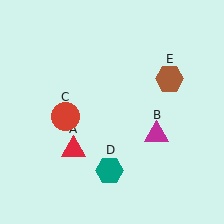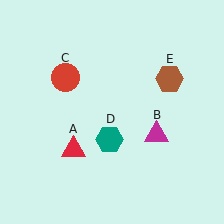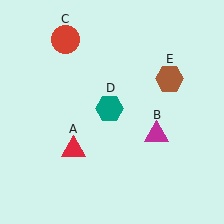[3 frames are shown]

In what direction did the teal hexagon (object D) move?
The teal hexagon (object D) moved up.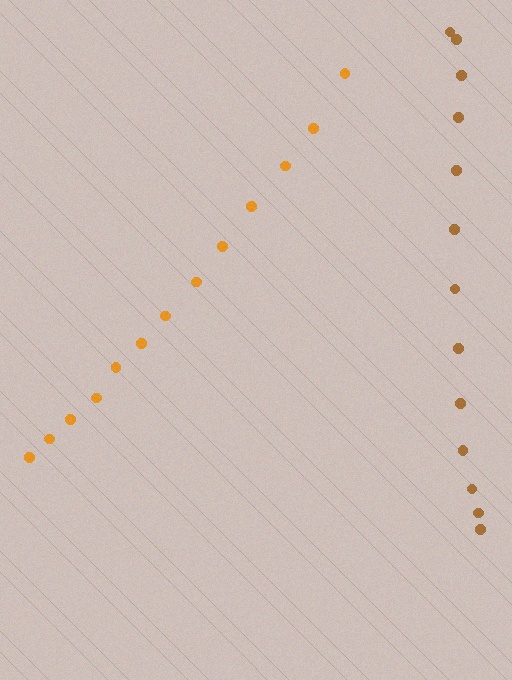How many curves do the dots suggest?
There are 2 distinct paths.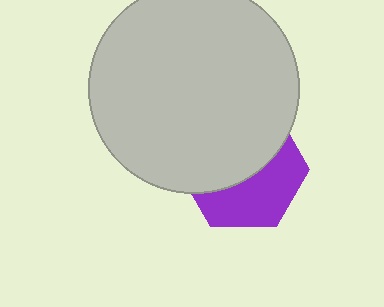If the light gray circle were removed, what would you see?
You would see the complete purple hexagon.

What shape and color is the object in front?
The object in front is a light gray circle.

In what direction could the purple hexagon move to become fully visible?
The purple hexagon could move down. That would shift it out from behind the light gray circle entirely.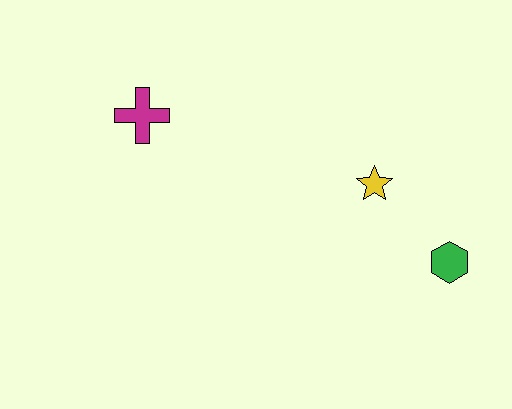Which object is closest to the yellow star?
The green hexagon is closest to the yellow star.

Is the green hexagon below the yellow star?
Yes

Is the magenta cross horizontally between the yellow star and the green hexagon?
No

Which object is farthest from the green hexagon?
The magenta cross is farthest from the green hexagon.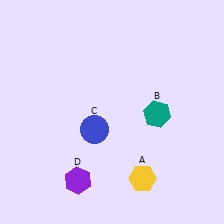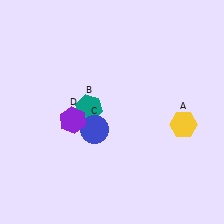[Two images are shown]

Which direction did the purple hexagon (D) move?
The purple hexagon (D) moved up.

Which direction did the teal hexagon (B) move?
The teal hexagon (B) moved left.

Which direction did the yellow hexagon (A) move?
The yellow hexagon (A) moved up.